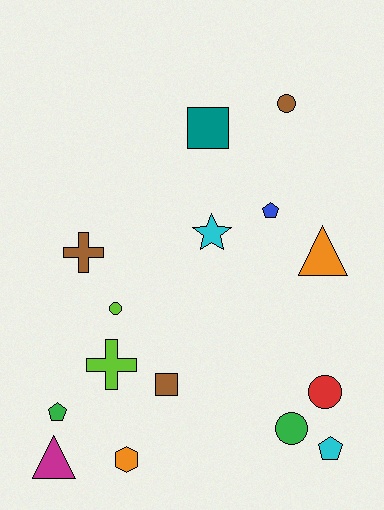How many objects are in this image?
There are 15 objects.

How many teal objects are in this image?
There is 1 teal object.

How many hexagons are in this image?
There is 1 hexagon.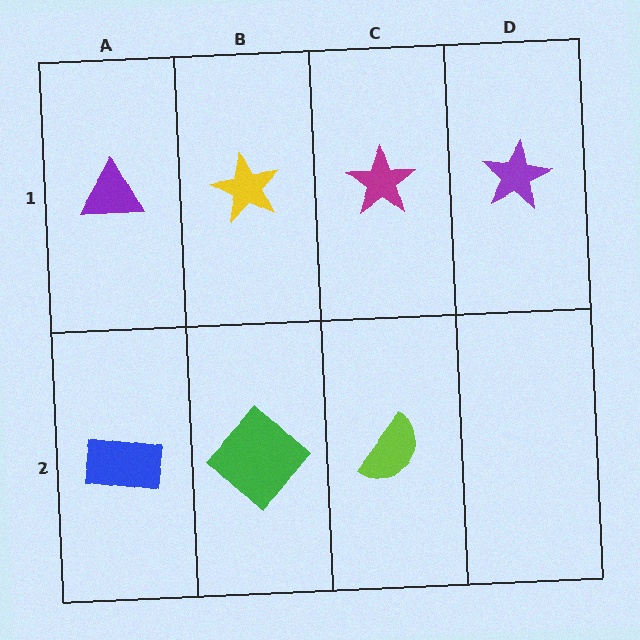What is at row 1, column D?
A purple star.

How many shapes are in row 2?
3 shapes.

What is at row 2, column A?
A blue rectangle.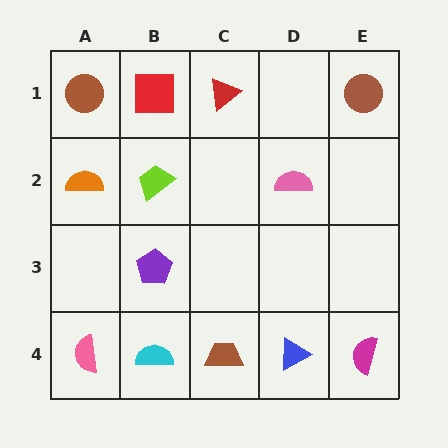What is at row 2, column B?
A lime trapezoid.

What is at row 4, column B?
A cyan semicircle.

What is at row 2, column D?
A pink semicircle.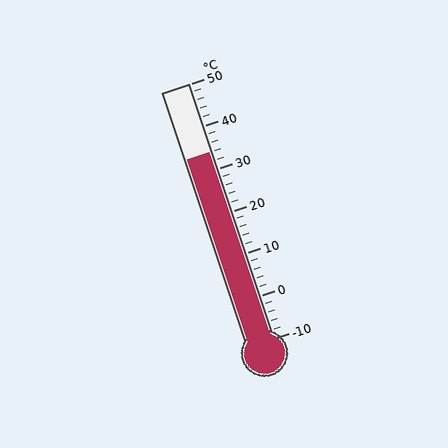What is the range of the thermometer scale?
The thermometer scale ranges from -10°C to 50°C.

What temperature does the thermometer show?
The thermometer shows approximately 34°C.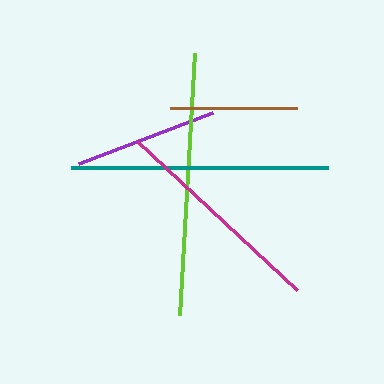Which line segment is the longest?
The lime line is the longest at approximately 263 pixels.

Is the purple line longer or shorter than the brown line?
The purple line is longer than the brown line.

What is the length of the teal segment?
The teal segment is approximately 257 pixels long.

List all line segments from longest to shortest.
From longest to shortest: lime, teal, magenta, purple, brown.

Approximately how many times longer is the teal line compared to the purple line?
The teal line is approximately 1.8 times the length of the purple line.